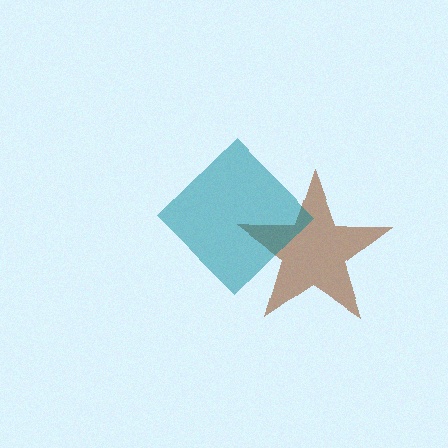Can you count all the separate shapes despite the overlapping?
Yes, there are 2 separate shapes.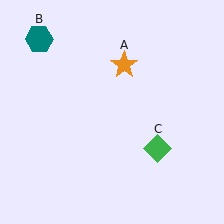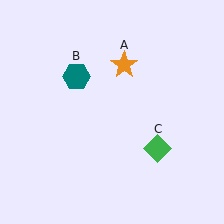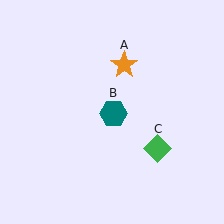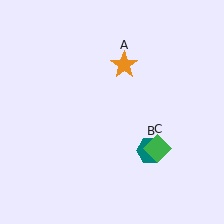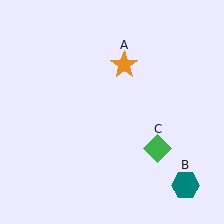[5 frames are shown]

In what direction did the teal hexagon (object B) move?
The teal hexagon (object B) moved down and to the right.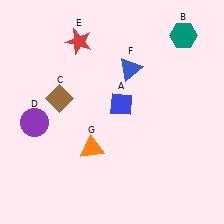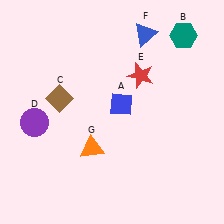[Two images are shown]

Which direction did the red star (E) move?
The red star (E) moved right.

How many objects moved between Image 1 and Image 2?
2 objects moved between the two images.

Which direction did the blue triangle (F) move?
The blue triangle (F) moved up.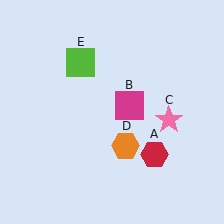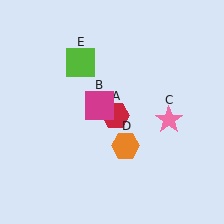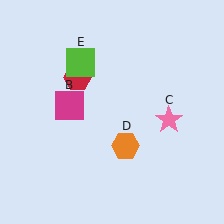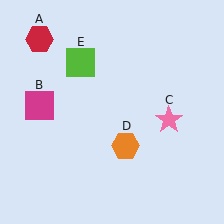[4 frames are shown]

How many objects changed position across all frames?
2 objects changed position: red hexagon (object A), magenta square (object B).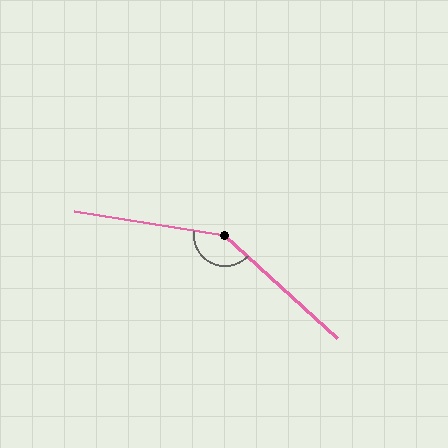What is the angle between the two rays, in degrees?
Approximately 146 degrees.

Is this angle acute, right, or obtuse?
It is obtuse.